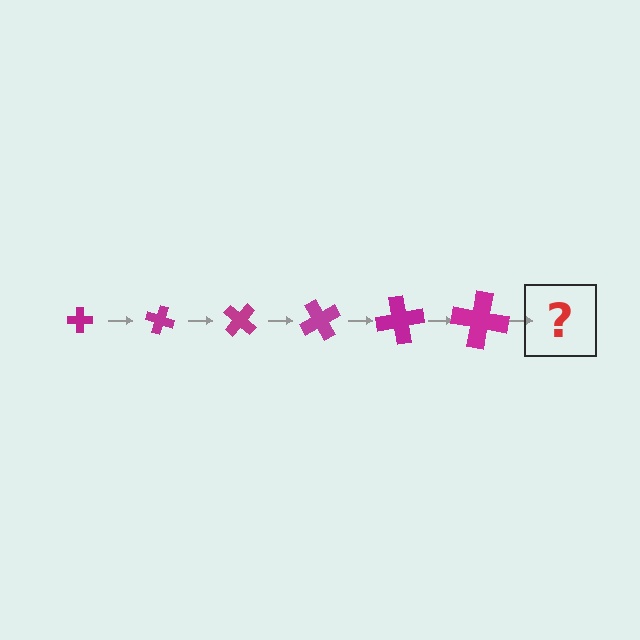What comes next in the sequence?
The next element should be a cross, larger than the previous one and rotated 120 degrees from the start.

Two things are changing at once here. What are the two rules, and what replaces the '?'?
The two rules are that the cross grows larger each step and it rotates 20 degrees each step. The '?' should be a cross, larger than the previous one and rotated 120 degrees from the start.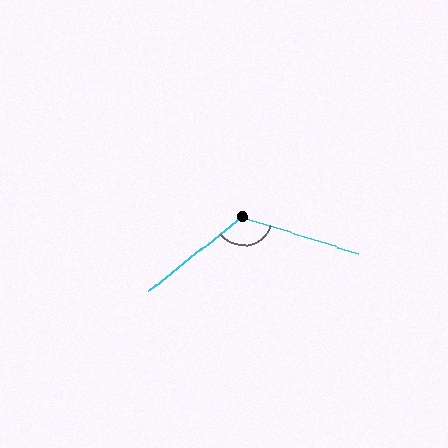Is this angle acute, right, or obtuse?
It is obtuse.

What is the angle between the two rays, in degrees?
Approximately 124 degrees.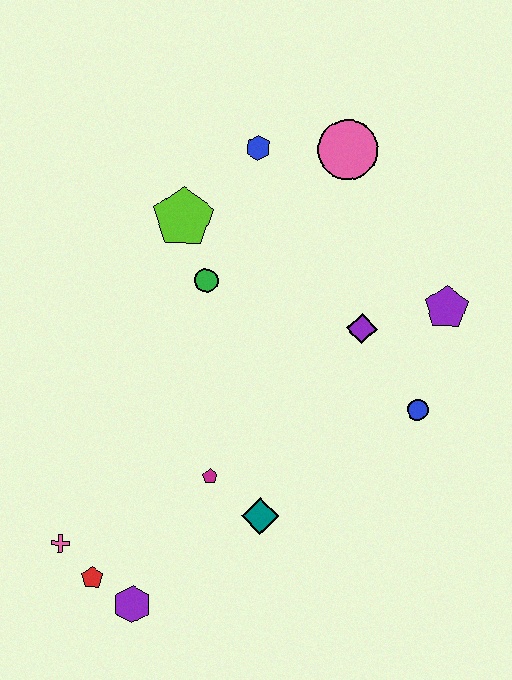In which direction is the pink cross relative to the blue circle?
The pink cross is to the left of the blue circle.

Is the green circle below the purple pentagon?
No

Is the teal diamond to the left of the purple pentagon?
Yes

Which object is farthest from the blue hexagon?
The purple hexagon is farthest from the blue hexagon.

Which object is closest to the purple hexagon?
The red pentagon is closest to the purple hexagon.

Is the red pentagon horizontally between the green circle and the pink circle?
No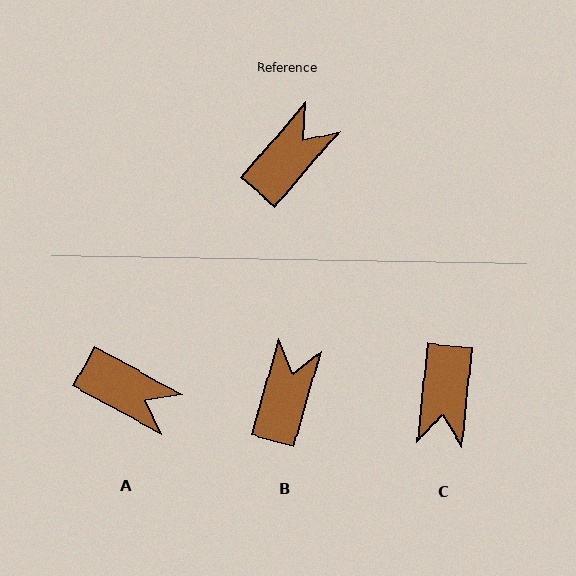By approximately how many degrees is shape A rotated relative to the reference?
Approximately 78 degrees clockwise.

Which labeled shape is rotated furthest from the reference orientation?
C, about 146 degrees away.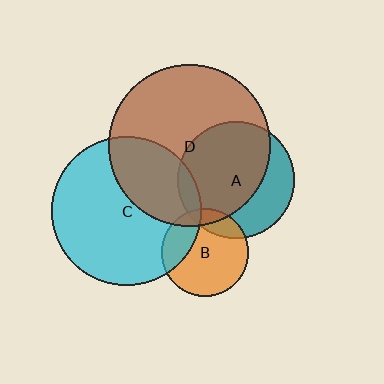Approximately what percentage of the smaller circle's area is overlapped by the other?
Approximately 35%.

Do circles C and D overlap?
Yes.